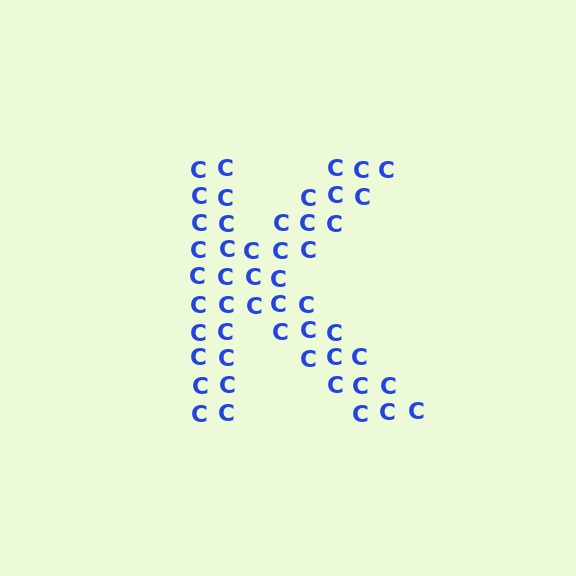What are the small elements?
The small elements are letter C's.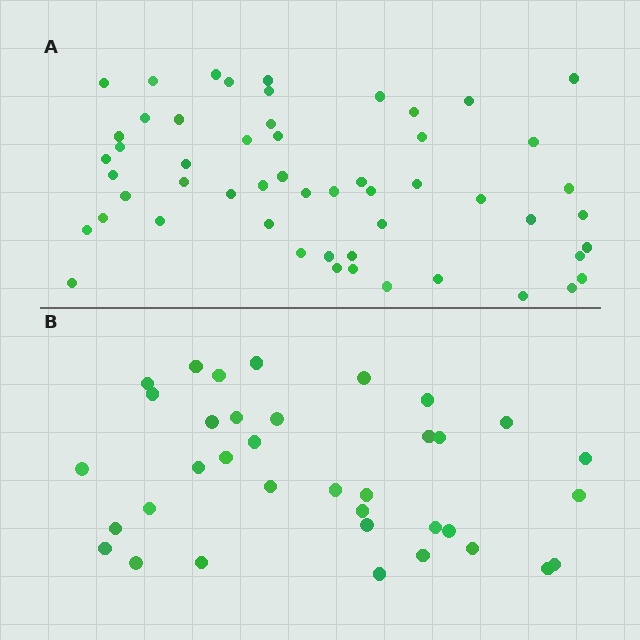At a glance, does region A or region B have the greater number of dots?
Region A (the top region) has more dots.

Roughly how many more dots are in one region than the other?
Region A has approximately 20 more dots than region B.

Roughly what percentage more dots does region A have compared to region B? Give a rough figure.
About 50% more.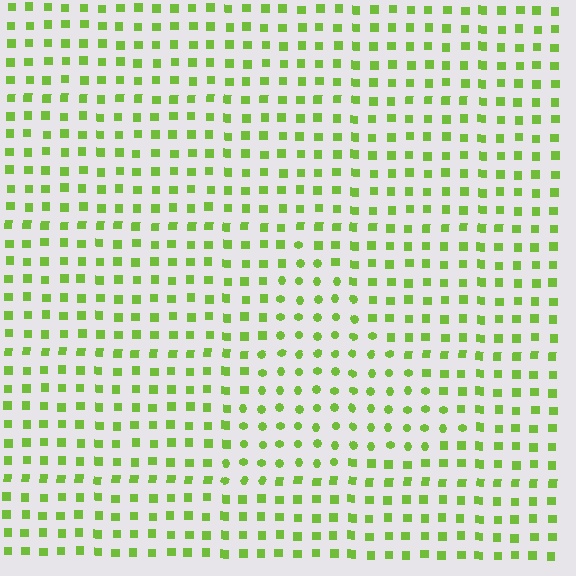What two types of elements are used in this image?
The image uses circles inside the triangle region and squares outside it.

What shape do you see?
I see a triangle.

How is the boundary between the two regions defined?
The boundary is defined by a change in element shape: circles inside vs. squares outside. All elements share the same color and spacing.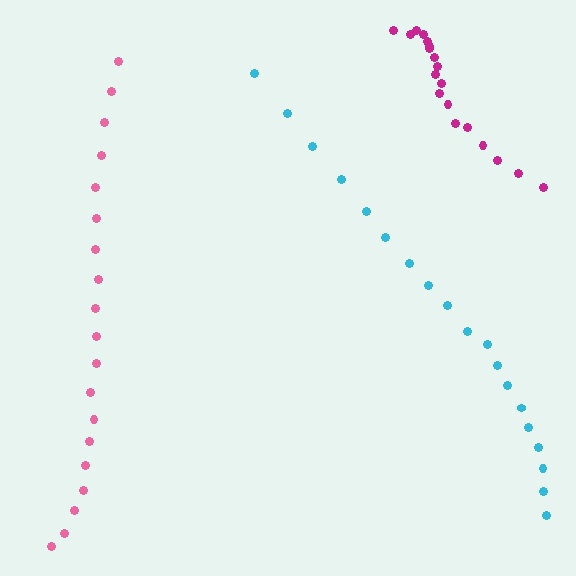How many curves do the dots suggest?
There are 3 distinct paths.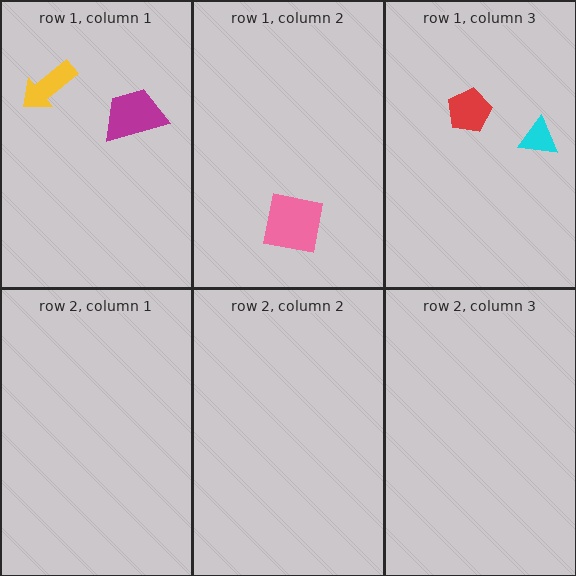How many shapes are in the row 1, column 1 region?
2.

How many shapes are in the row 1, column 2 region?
1.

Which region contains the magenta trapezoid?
The row 1, column 1 region.